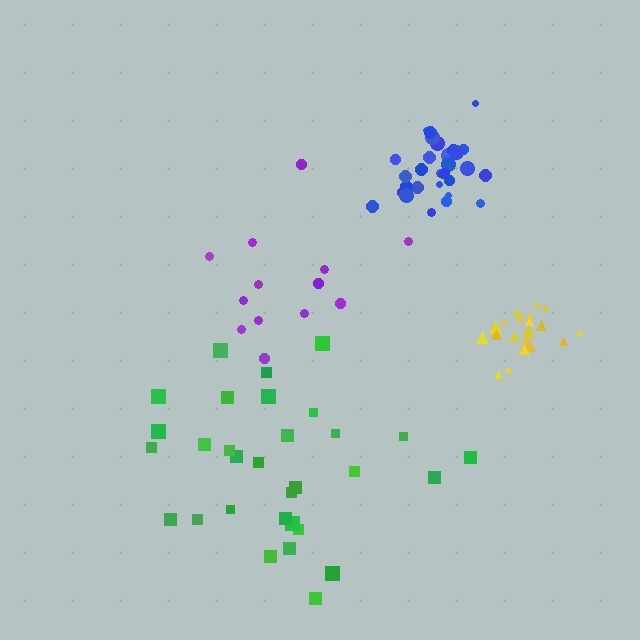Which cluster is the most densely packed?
Blue.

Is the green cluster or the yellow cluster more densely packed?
Yellow.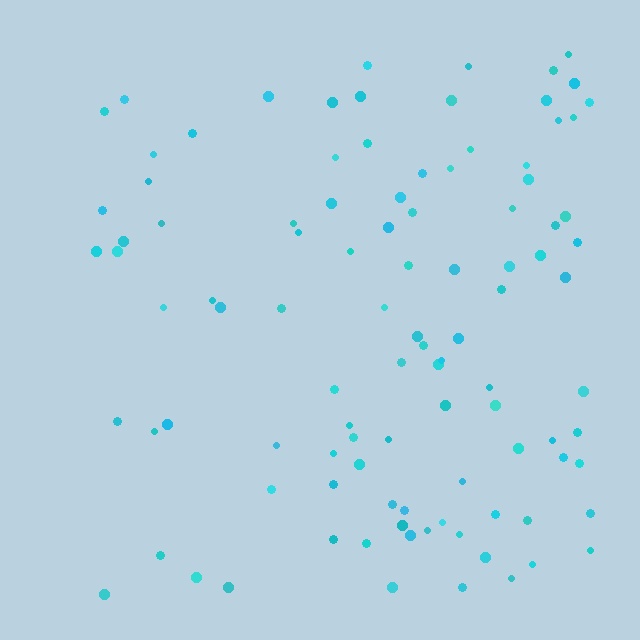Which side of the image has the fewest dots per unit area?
The left.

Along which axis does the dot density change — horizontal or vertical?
Horizontal.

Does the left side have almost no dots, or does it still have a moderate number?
Still a moderate number, just noticeably fewer than the right.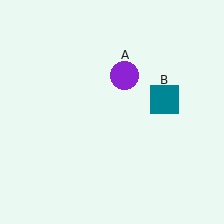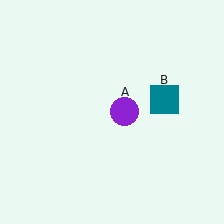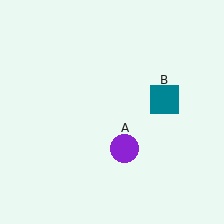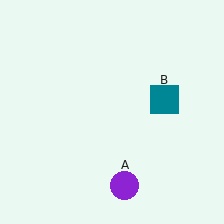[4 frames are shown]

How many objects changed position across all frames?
1 object changed position: purple circle (object A).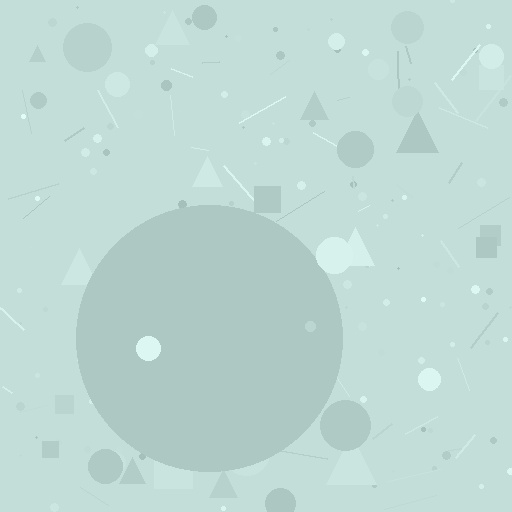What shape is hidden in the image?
A circle is hidden in the image.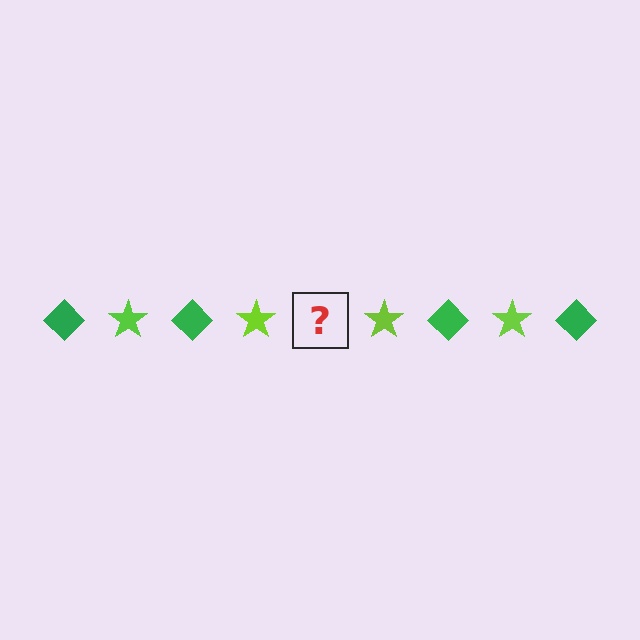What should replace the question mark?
The question mark should be replaced with a green diamond.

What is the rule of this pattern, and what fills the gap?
The rule is that the pattern alternates between green diamond and lime star. The gap should be filled with a green diamond.